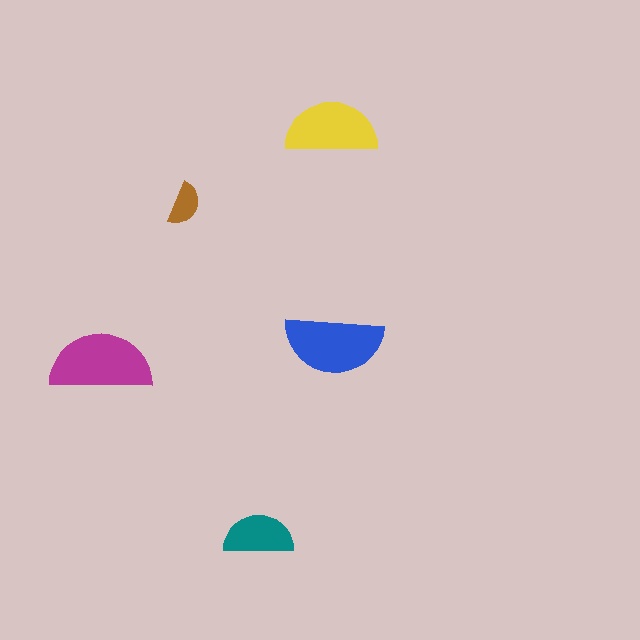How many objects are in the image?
There are 5 objects in the image.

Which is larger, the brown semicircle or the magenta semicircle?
The magenta one.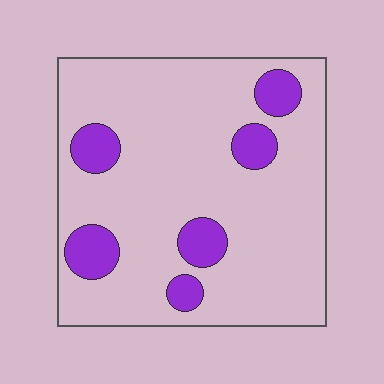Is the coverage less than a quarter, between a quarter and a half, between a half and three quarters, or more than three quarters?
Less than a quarter.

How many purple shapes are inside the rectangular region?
6.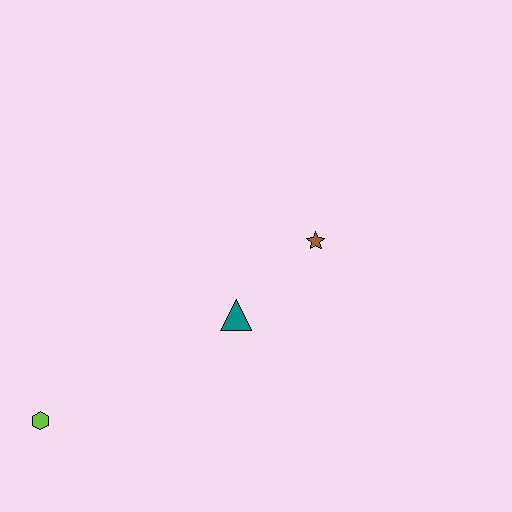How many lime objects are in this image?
There is 1 lime object.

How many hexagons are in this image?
There is 1 hexagon.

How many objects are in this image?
There are 3 objects.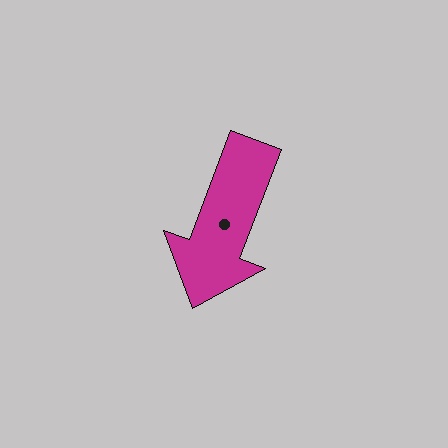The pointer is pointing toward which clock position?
Roughly 7 o'clock.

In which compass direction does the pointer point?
South.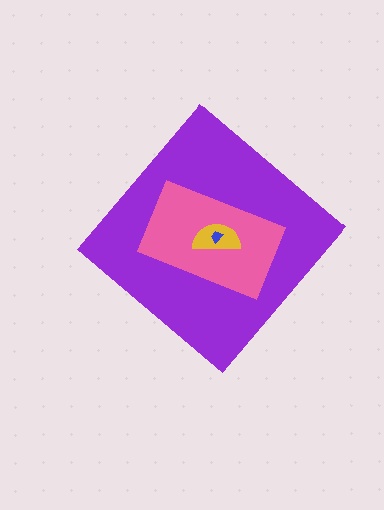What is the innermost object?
The blue trapezoid.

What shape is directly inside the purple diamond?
The pink rectangle.